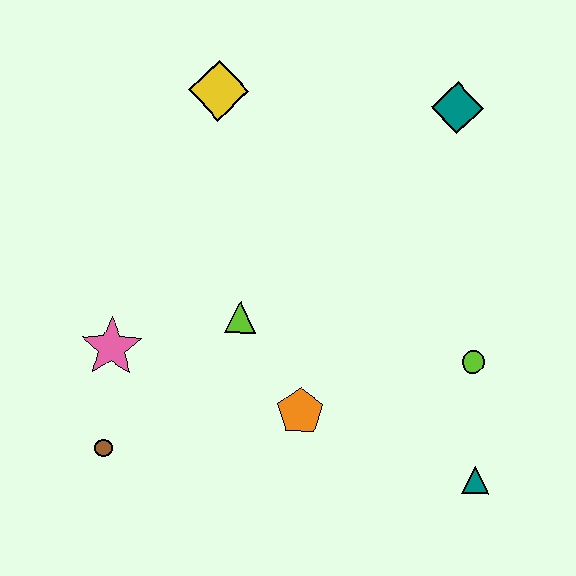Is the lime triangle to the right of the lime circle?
No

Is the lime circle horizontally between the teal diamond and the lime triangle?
No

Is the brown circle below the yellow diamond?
Yes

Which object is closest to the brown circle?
The pink star is closest to the brown circle.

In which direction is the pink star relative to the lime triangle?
The pink star is to the left of the lime triangle.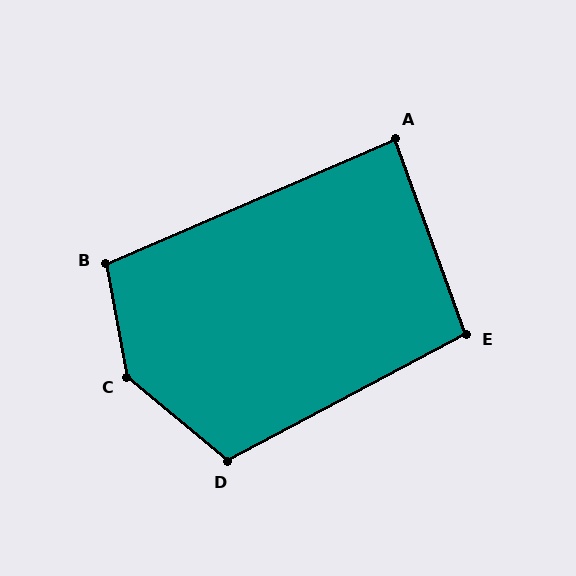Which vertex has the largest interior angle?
C, at approximately 141 degrees.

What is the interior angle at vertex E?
Approximately 98 degrees (obtuse).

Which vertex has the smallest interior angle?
A, at approximately 86 degrees.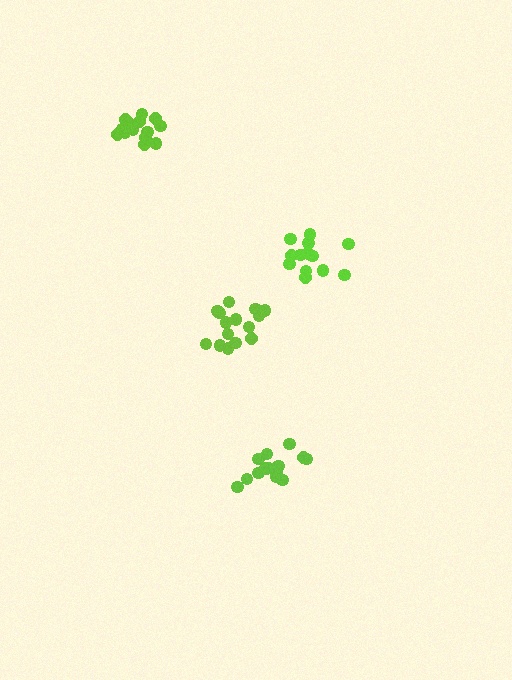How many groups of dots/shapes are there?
There are 4 groups.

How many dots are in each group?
Group 1: 15 dots, Group 2: 14 dots, Group 3: 15 dots, Group 4: 14 dots (58 total).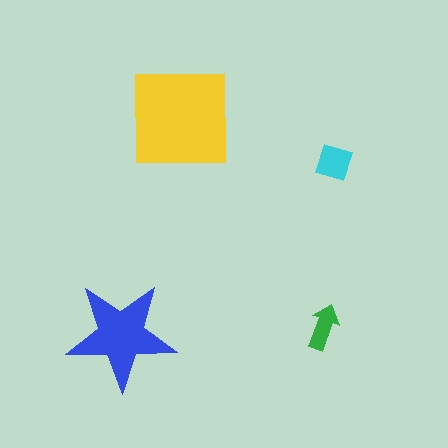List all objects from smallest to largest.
The green arrow, the cyan diamond, the blue star, the yellow square.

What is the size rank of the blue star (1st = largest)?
2nd.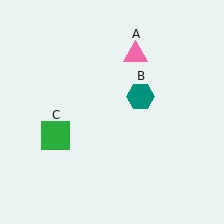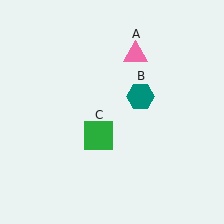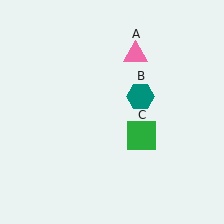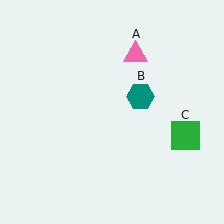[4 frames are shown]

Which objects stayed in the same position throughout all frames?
Pink triangle (object A) and teal hexagon (object B) remained stationary.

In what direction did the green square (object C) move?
The green square (object C) moved right.